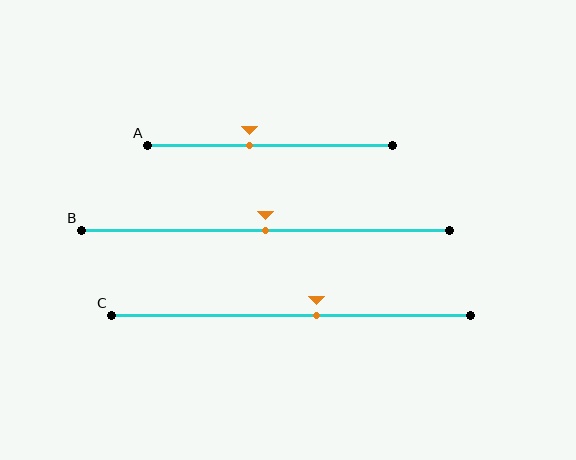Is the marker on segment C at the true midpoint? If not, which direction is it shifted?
No, the marker on segment C is shifted to the right by about 7% of the segment length.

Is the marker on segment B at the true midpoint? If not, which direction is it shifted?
Yes, the marker on segment B is at the true midpoint.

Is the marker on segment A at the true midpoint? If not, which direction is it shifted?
No, the marker on segment A is shifted to the left by about 9% of the segment length.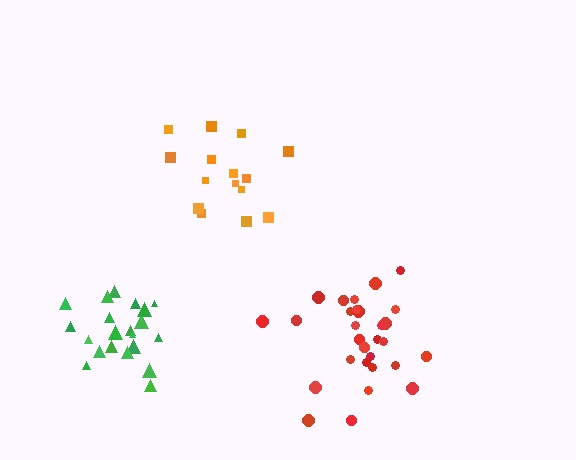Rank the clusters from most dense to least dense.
green, red, orange.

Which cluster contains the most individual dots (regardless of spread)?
Red (29).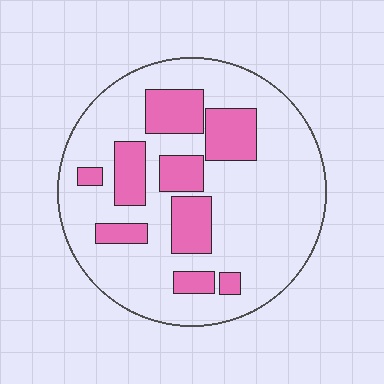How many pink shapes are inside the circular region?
9.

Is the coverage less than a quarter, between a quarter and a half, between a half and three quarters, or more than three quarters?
Between a quarter and a half.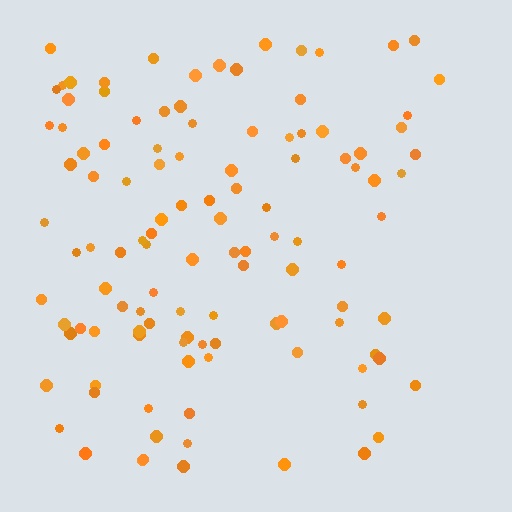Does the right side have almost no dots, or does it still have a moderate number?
Still a moderate number, just noticeably fewer than the left.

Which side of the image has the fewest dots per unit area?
The right.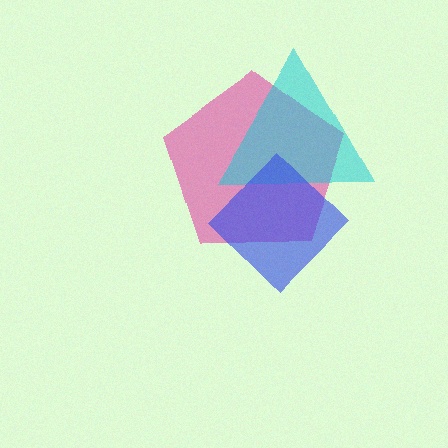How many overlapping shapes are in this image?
There are 3 overlapping shapes in the image.